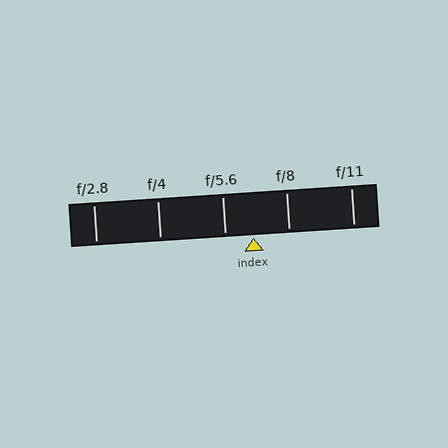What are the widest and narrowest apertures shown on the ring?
The widest aperture shown is f/2.8 and the narrowest is f/11.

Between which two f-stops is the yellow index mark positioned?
The index mark is between f/5.6 and f/8.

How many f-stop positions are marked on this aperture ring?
There are 5 f-stop positions marked.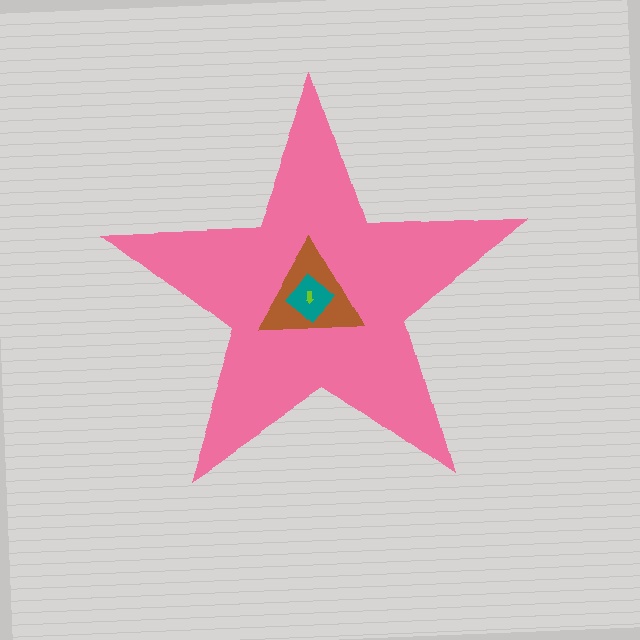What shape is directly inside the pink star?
The brown triangle.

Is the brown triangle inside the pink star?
Yes.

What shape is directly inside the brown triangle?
The teal diamond.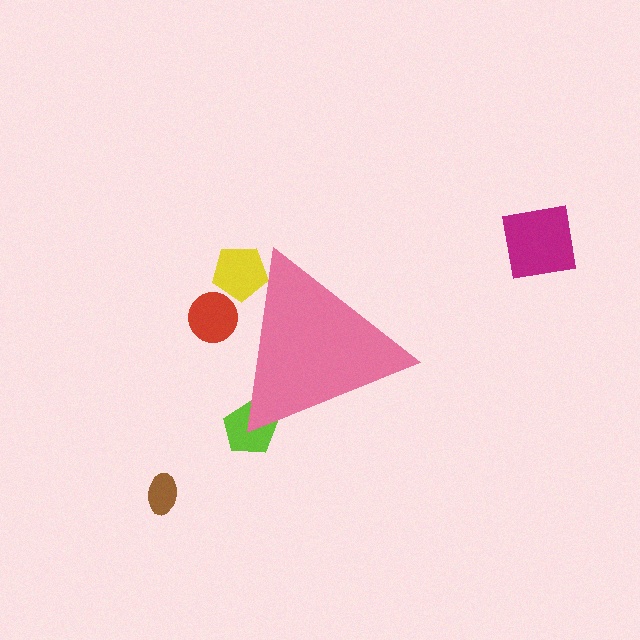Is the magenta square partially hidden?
No, the magenta square is fully visible.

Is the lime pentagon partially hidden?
Yes, the lime pentagon is partially hidden behind the pink triangle.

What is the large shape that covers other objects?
A pink triangle.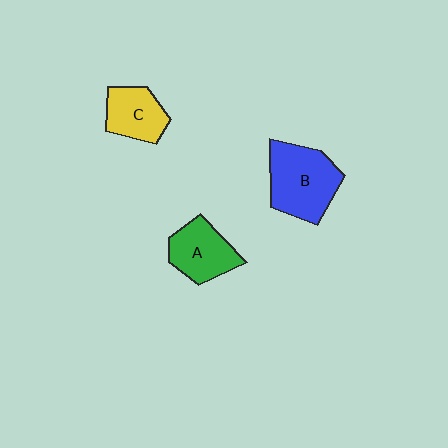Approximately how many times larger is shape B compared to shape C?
Approximately 1.6 times.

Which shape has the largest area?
Shape B (blue).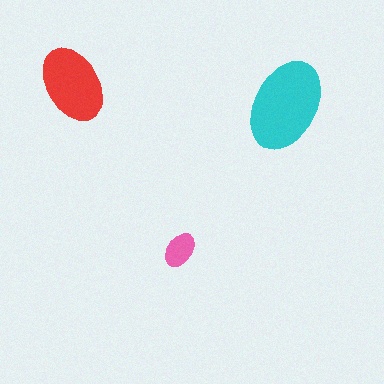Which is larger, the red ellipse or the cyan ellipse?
The cyan one.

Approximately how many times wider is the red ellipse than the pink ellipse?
About 2 times wider.